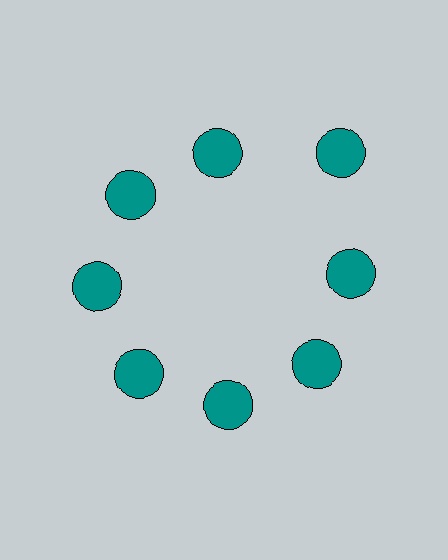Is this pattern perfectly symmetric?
No. The 8 teal circles are arranged in a ring, but one element near the 2 o'clock position is pushed outward from the center, breaking the 8-fold rotational symmetry.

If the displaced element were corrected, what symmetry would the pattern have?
It would have 8-fold rotational symmetry — the pattern would map onto itself every 45 degrees.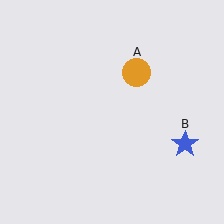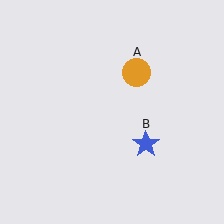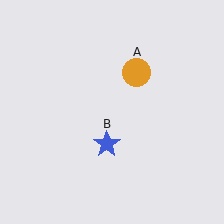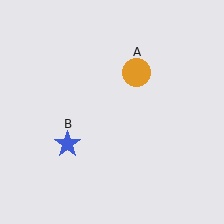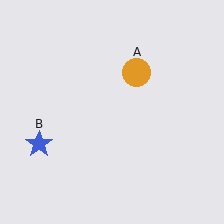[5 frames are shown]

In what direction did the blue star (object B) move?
The blue star (object B) moved left.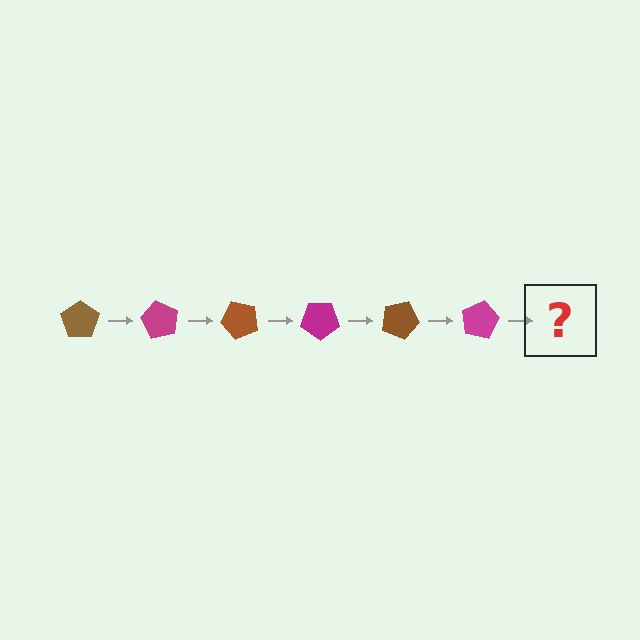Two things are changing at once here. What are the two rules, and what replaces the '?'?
The two rules are that it rotates 60 degrees each step and the color cycles through brown and magenta. The '?' should be a brown pentagon, rotated 360 degrees from the start.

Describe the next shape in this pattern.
It should be a brown pentagon, rotated 360 degrees from the start.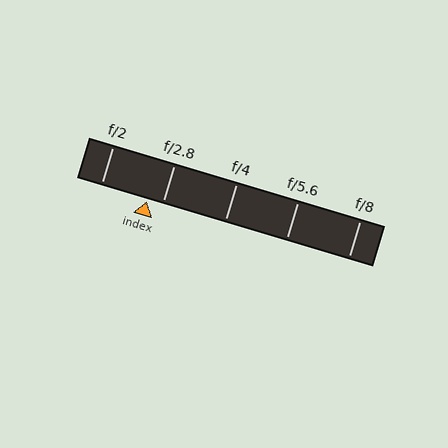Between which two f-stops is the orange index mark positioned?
The index mark is between f/2 and f/2.8.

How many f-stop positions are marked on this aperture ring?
There are 5 f-stop positions marked.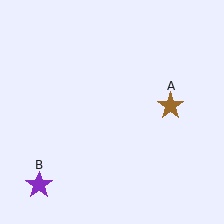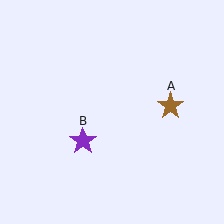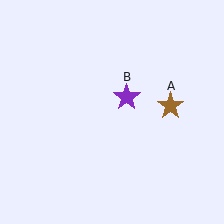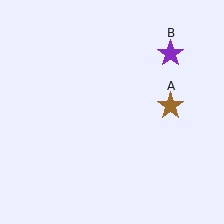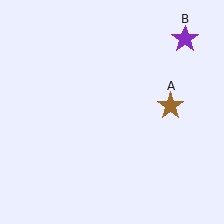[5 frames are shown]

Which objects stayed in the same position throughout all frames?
Brown star (object A) remained stationary.